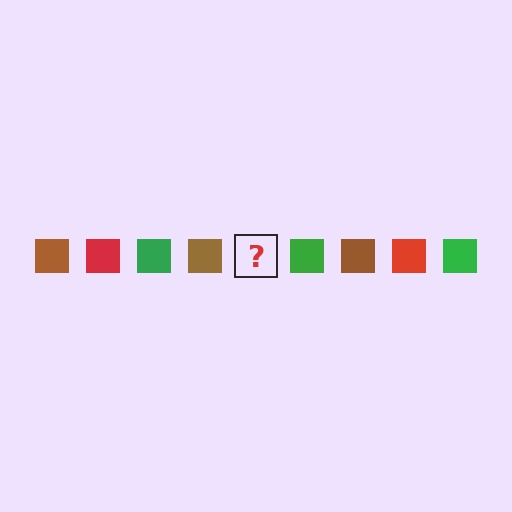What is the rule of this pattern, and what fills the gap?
The rule is that the pattern cycles through brown, red, green squares. The gap should be filled with a red square.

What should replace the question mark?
The question mark should be replaced with a red square.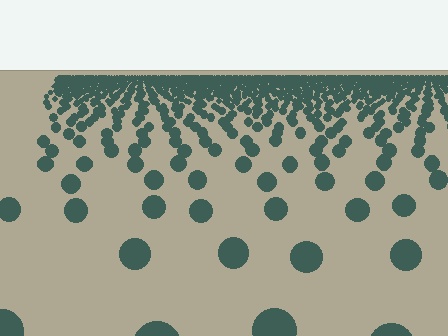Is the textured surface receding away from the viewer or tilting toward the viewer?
The surface is receding away from the viewer. Texture elements get smaller and denser toward the top.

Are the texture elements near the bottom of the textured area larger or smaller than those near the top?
Larger. Near the bottom, elements are closer to the viewer and appear at a bigger on-screen size.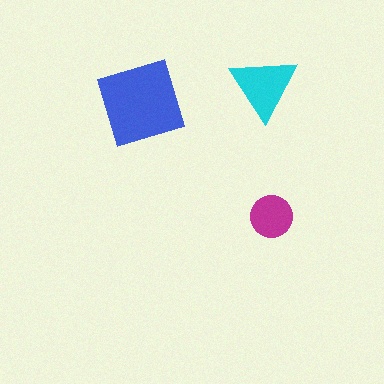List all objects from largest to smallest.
The blue diamond, the cyan triangle, the magenta circle.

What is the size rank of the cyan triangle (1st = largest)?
2nd.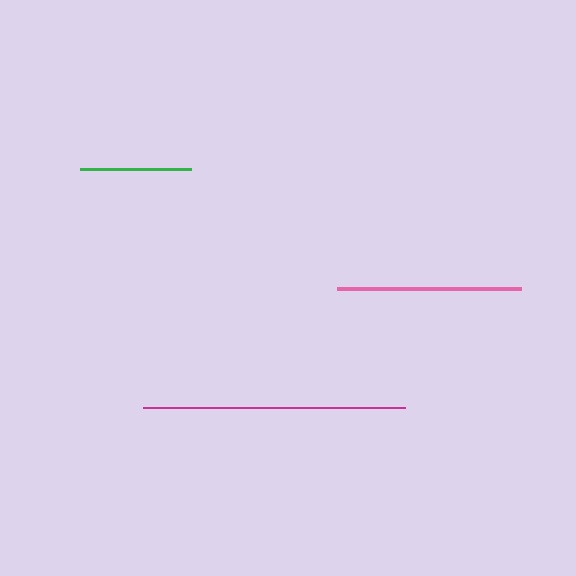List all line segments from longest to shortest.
From longest to shortest: magenta, pink, green.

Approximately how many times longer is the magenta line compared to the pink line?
The magenta line is approximately 1.4 times the length of the pink line.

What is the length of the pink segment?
The pink segment is approximately 184 pixels long.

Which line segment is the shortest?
The green line is the shortest at approximately 111 pixels.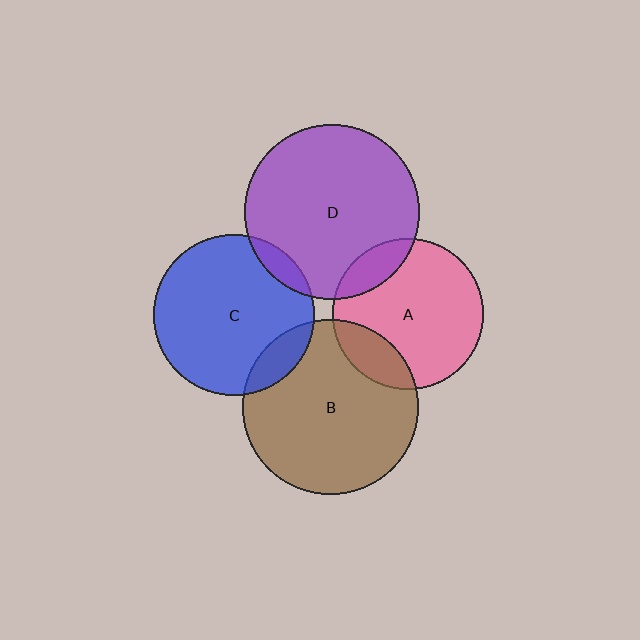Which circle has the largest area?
Circle B (brown).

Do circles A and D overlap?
Yes.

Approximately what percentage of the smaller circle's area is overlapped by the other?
Approximately 15%.